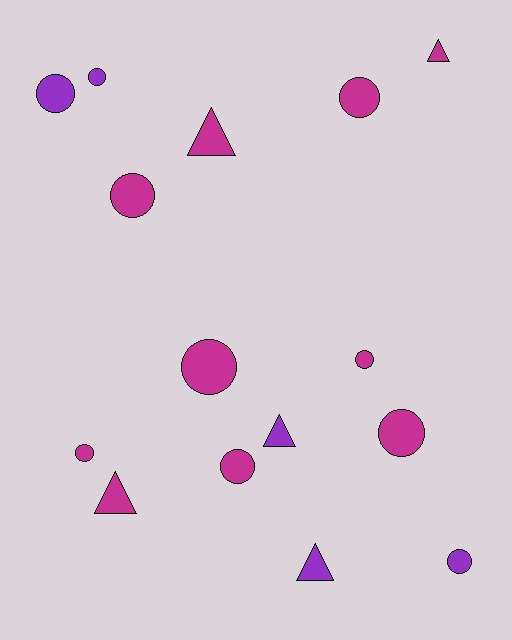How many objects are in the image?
There are 15 objects.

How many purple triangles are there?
There are 2 purple triangles.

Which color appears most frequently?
Magenta, with 10 objects.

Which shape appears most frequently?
Circle, with 10 objects.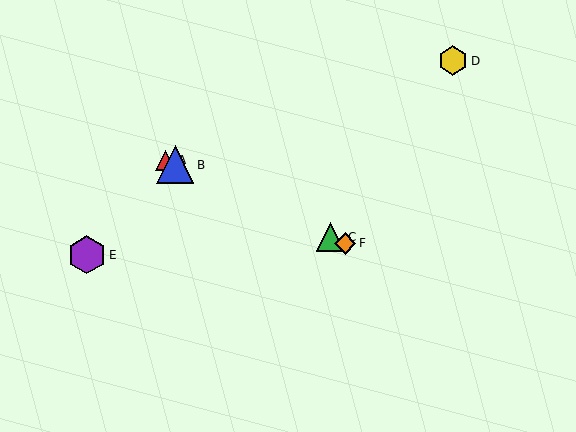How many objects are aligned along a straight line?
4 objects (A, B, C, F) are aligned along a straight line.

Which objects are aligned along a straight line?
Objects A, B, C, F are aligned along a straight line.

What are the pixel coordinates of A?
Object A is at (165, 160).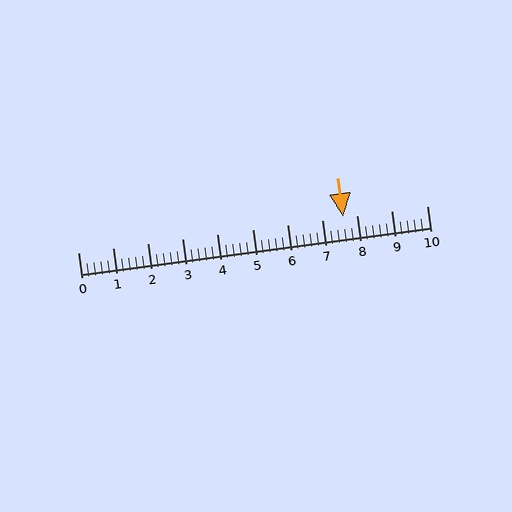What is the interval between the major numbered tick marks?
The major tick marks are spaced 1 units apart.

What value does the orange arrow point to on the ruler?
The orange arrow points to approximately 7.6.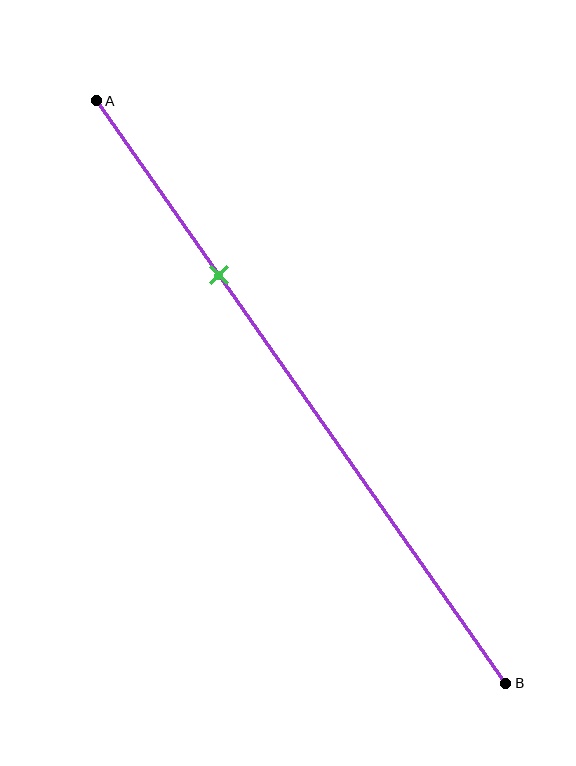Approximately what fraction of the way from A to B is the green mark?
The green mark is approximately 30% of the way from A to B.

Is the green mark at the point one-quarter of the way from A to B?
No, the mark is at about 30% from A, not at the 25% one-quarter point.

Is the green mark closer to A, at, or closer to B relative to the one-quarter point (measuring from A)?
The green mark is closer to point B than the one-quarter point of segment AB.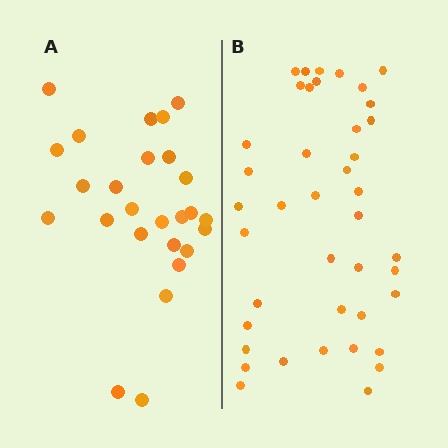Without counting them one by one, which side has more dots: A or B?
Region B (the right region) has more dots.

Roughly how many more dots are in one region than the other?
Region B has approximately 15 more dots than region A.